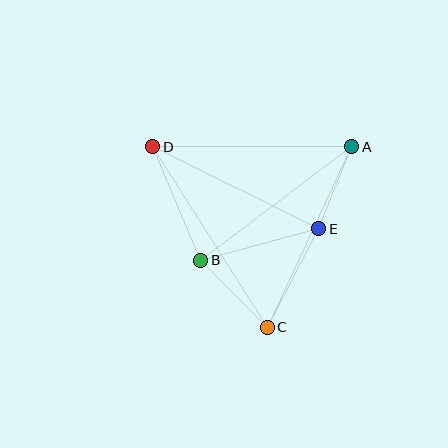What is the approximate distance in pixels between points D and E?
The distance between D and E is approximately 185 pixels.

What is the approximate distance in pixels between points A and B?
The distance between A and B is approximately 189 pixels.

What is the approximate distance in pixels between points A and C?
The distance between A and C is approximately 199 pixels.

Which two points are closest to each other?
Points A and E are closest to each other.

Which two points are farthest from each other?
Points C and D are farthest from each other.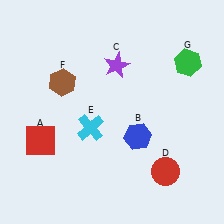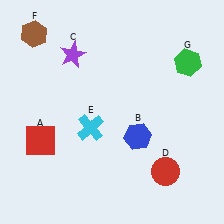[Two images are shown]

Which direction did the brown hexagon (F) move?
The brown hexagon (F) moved up.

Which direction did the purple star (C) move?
The purple star (C) moved left.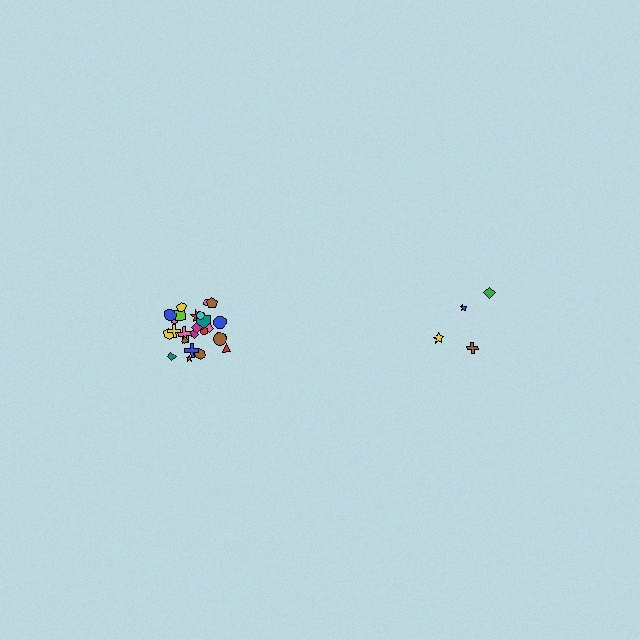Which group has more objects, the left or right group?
The left group.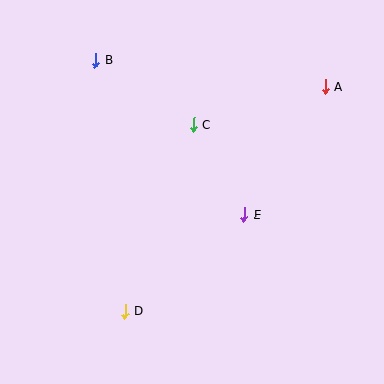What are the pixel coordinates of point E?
Point E is at (244, 215).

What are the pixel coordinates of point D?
Point D is at (125, 311).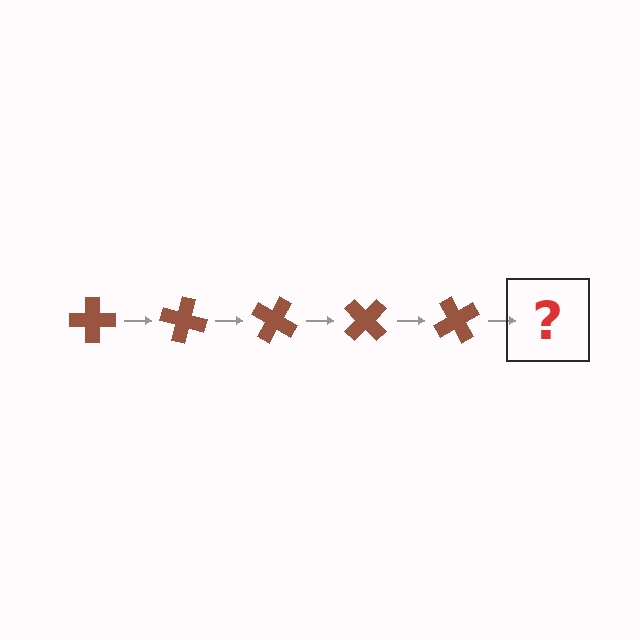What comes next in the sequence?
The next element should be a brown cross rotated 75 degrees.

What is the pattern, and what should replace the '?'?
The pattern is that the cross rotates 15 degrees each step. The '?' should be a brown cross rotated 75 degrees.